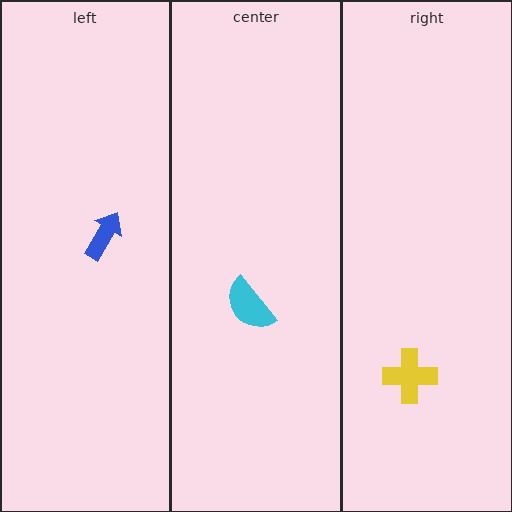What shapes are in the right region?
The yellow cross.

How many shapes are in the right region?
1.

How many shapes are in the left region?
1.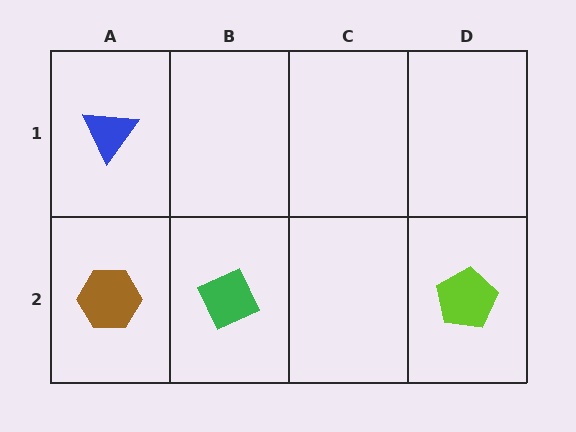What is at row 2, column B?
A green diamond.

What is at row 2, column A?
A brown hexagon.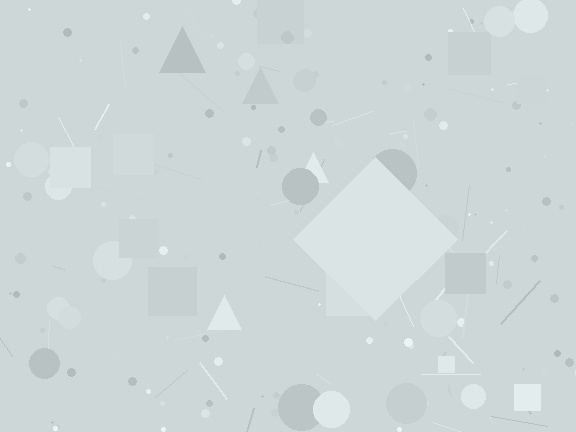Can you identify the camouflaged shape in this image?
The camouflaged shape is a diamond.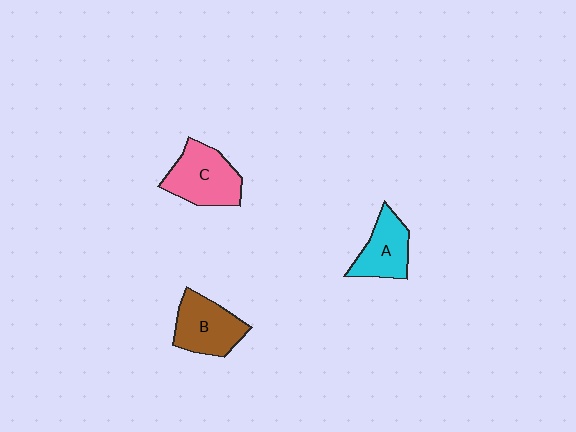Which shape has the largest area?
Shape C (pink).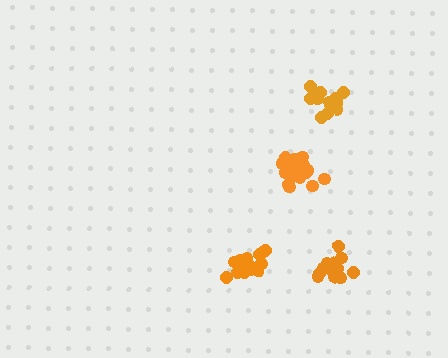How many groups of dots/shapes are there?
There are 4 groups.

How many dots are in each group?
Group 1: 18 dots, Group 2: 19 dots, Group 3: 15 dots, Group 4: 15 dots (67 total).